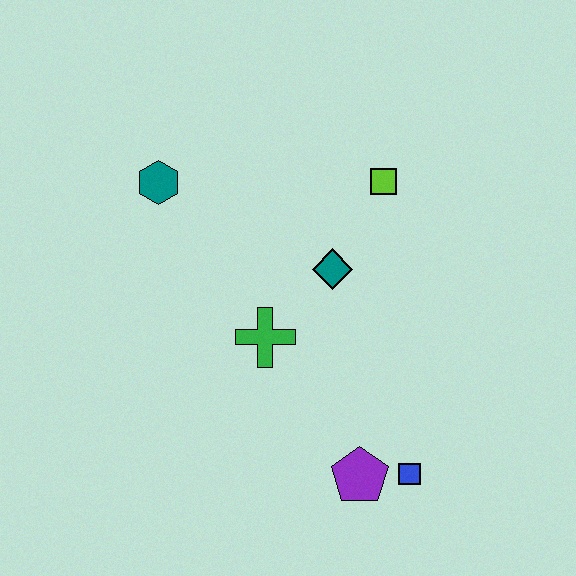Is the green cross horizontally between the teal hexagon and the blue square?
Yes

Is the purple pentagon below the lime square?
Yes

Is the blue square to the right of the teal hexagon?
Yes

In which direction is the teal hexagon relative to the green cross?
The teal hexagon is above the green cross.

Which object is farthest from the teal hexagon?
The blue square is farthest from the teal hexagon.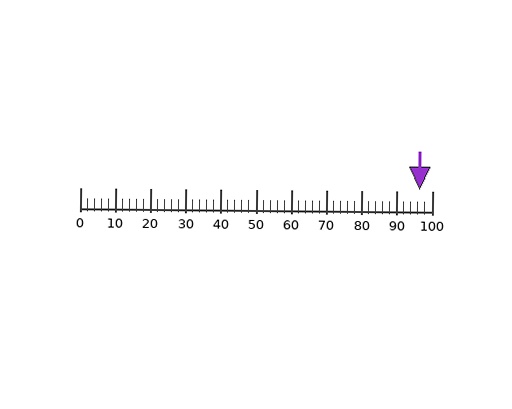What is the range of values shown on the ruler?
The ruler shows values from 0 to 100.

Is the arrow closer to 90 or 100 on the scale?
The arrow is closer to 100.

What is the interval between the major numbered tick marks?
The major tick marks are spaced 10 units apart.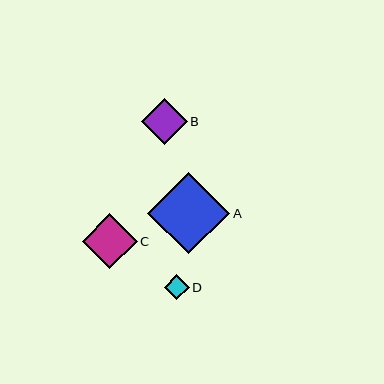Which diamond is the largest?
Diamond A is the largest with a size of approximately 82 pixels.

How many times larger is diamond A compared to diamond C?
Diamond A is approximately 1.5 times the size of diamond C.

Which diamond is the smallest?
Diamond D is the smallest with a size of approximately 25 pixels.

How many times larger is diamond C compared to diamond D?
Diamond C is approximately 2.2 times the size of diamond D.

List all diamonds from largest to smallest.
From largest to smallest: A, C, B, D.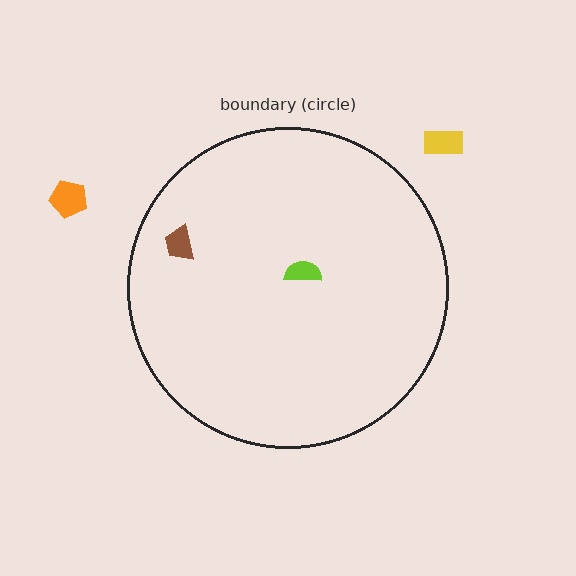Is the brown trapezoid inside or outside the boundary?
Inside.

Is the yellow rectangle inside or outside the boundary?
Outside.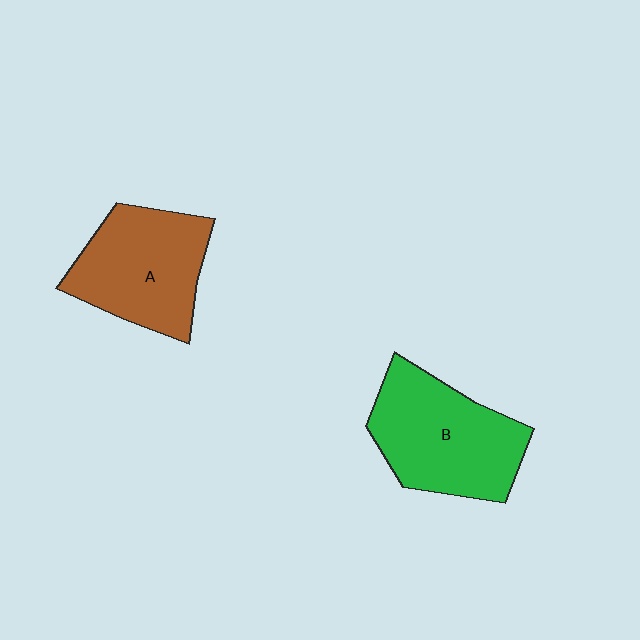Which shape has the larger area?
Shape B (green).